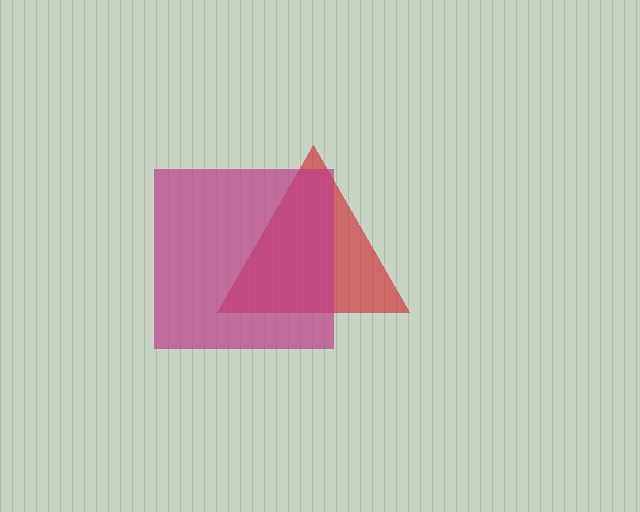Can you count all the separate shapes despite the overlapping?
Yes, there are 2 separate shapes.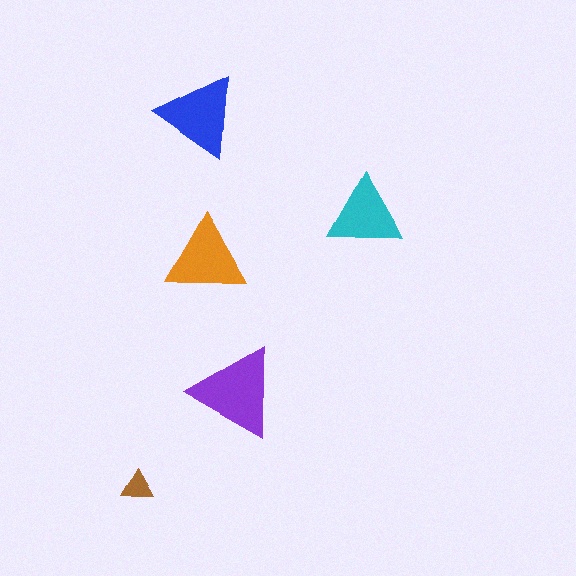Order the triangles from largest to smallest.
the purple one, the blue one, the orange one, the cyan one, the brown one.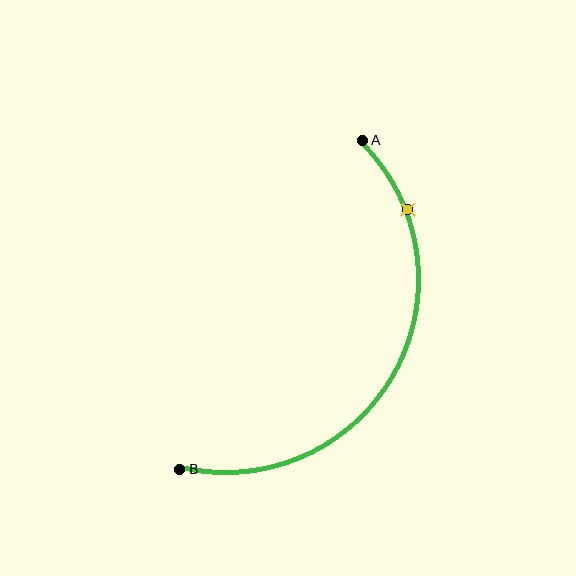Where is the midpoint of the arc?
The arc midpoint is the point on the curve farthest from the straight line joining A and B. It sits to the right of that line.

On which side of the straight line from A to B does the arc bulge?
The arc bulges to the right of the straight line connecting A and B.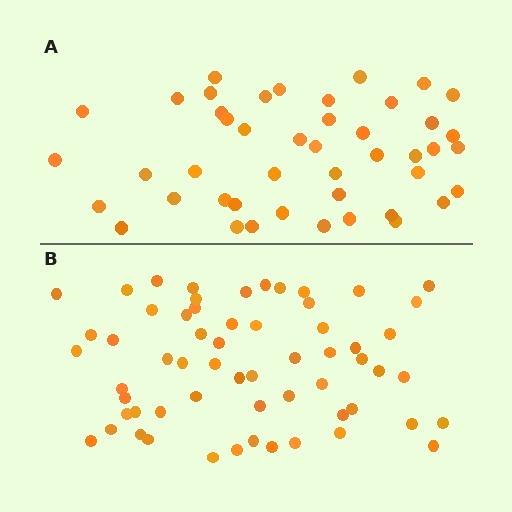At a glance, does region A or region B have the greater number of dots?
Region B (the bottom region) has more dots.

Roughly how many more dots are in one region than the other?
Region B has approximately 15 more dots than region A.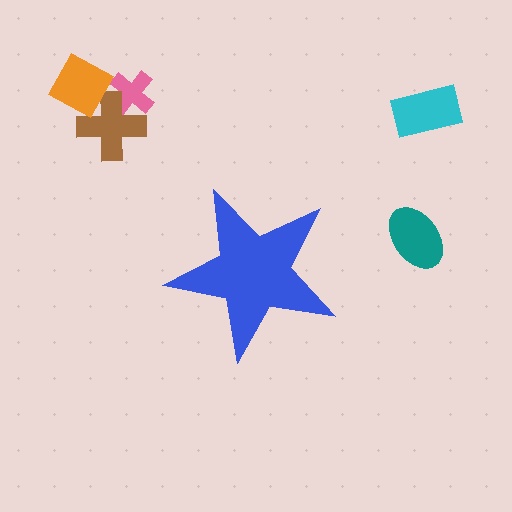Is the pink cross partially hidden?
No, the pink cross is fully visible.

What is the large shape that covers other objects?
A blue star.